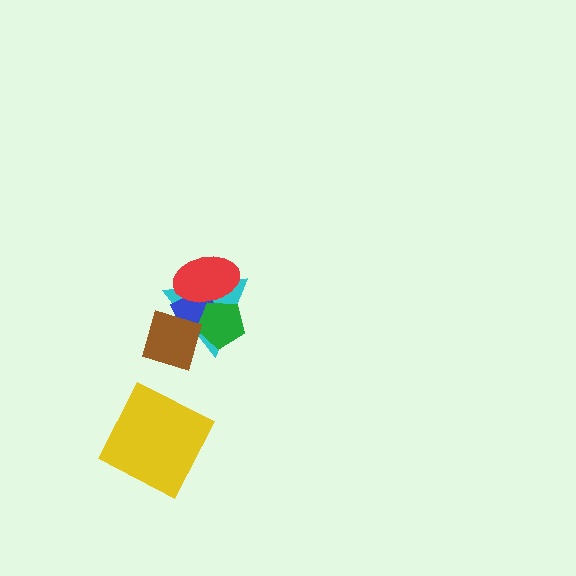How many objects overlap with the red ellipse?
3 objects overlap with the red ellipse.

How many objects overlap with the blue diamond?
4 objects overlap with the blue diamond.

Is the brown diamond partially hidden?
No, no other shape covers it.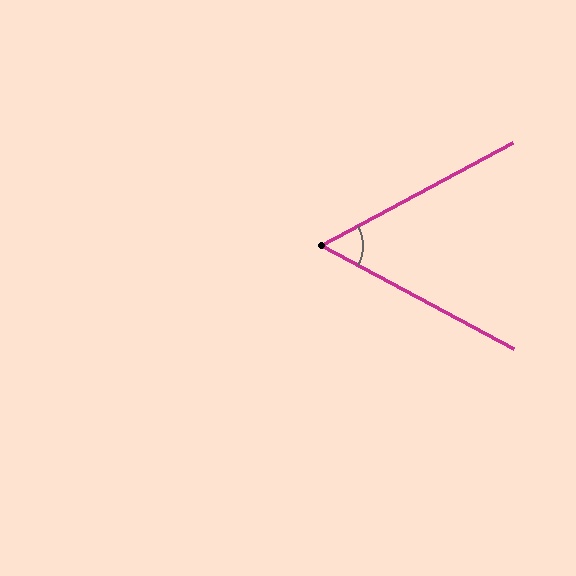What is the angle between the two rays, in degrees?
Approximately 56 degrees.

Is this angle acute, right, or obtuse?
It is acute.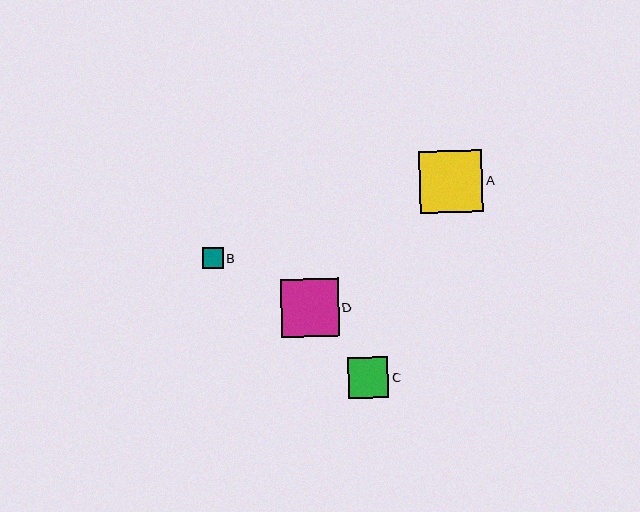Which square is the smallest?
Square B is the smallest with a size of approximately 21 pixels.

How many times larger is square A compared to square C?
Square A is approximately 1.6 times the size of square C.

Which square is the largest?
Square A is the largest with a size of approximately 63 pixels.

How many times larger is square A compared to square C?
Square A is approximately 1.6 times the size of square C.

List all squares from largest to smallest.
From largest to smallest: A, D, C, B.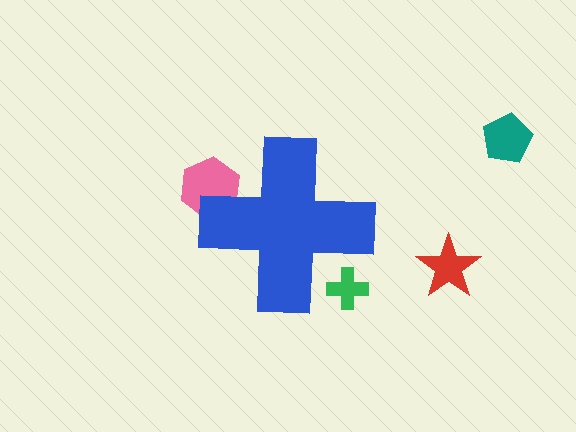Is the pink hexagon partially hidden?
Yes, the pink hexagon is partially hidden behind the blue cross.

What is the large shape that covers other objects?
A blue cross.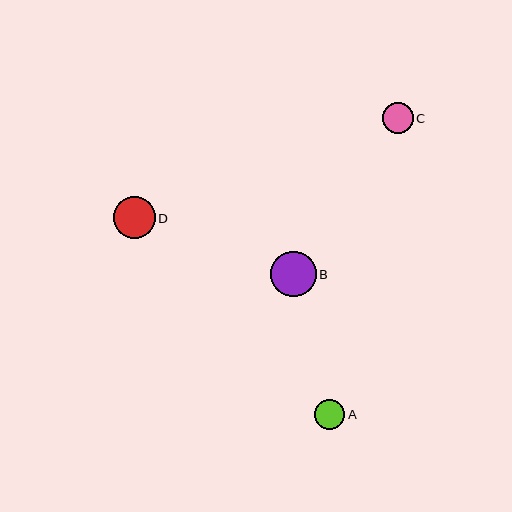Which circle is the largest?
Circle B is the largest with a size of approximately 45 pixels.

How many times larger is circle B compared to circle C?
Circle B is approximately 1.5 times the size of circle C.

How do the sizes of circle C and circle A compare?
Circle C and circle A are approximately the same size.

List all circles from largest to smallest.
From largest to smallest: B, D, C, A.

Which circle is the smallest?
Circle A is the smallest with a size of approximately 30 pixels.